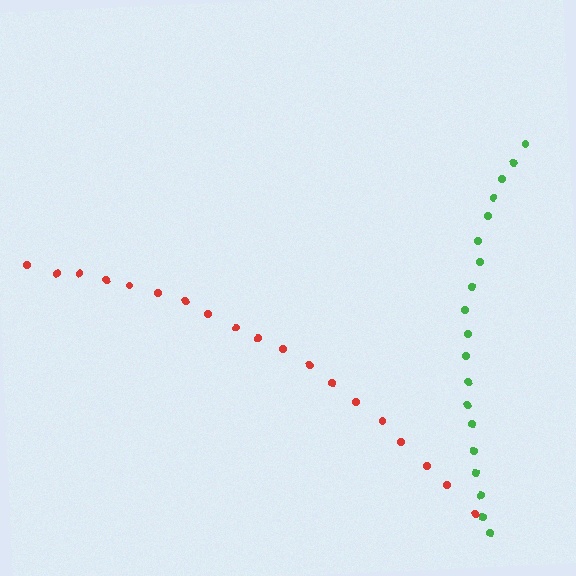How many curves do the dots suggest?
There are 2 distinct paths.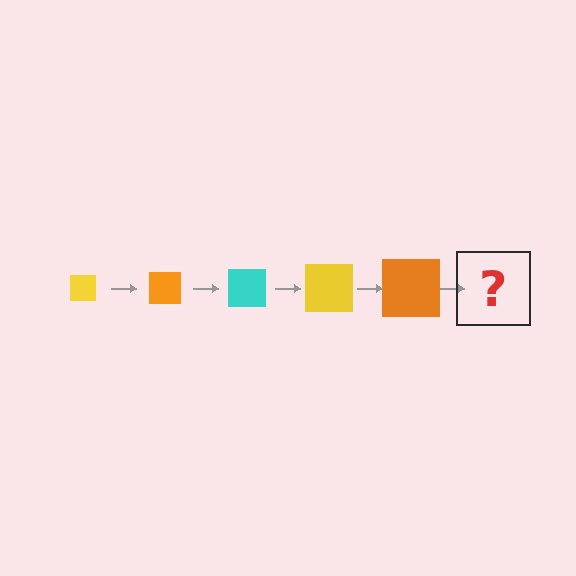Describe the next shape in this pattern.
It should be a cyan square, larger than the previous one.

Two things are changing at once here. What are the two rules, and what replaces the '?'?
The two rules are that the square grows larger each step and the color cycles through yellow, orange, and cyan. The '?' should be a cyan square, larger than the previous one.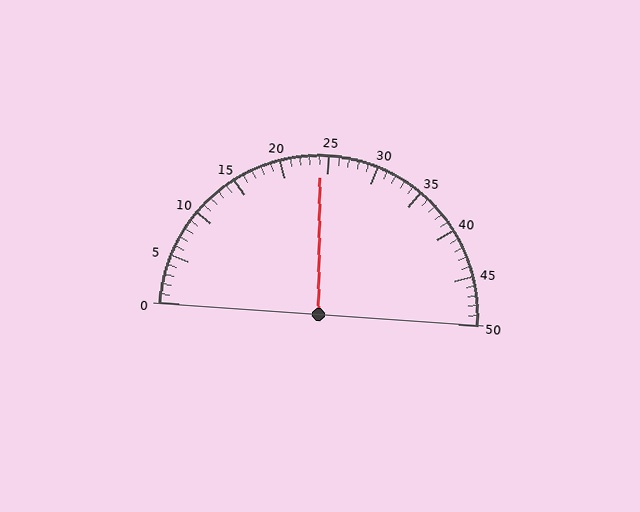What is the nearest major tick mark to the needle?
The nearest major tick mark is 25.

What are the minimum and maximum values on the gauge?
The gauge ranges from 0 to 50.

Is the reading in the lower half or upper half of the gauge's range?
The reading is in the lower half of the range (0 to 50).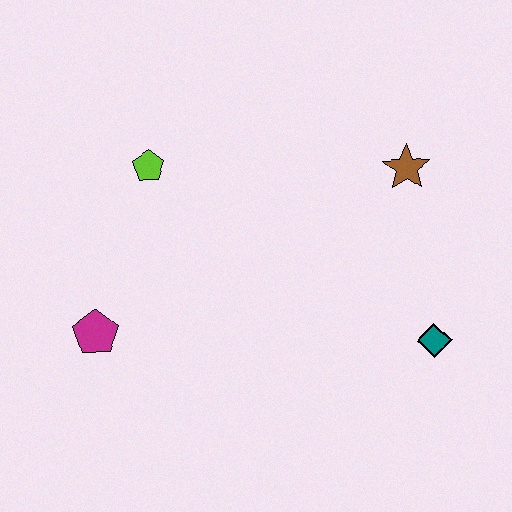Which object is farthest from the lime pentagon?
The teal diamond is farthest from the lime pentagon.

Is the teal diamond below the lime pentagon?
Yes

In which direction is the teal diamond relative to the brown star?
The teal diamond is below the brown star.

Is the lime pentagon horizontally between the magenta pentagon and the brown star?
Yes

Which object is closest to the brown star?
The teal diamond is closest to the brown star.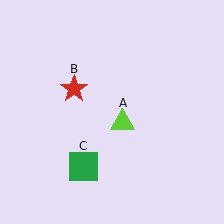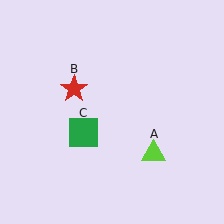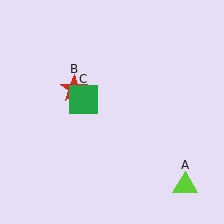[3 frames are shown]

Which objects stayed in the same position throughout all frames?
Red star (object B) remained stationary.